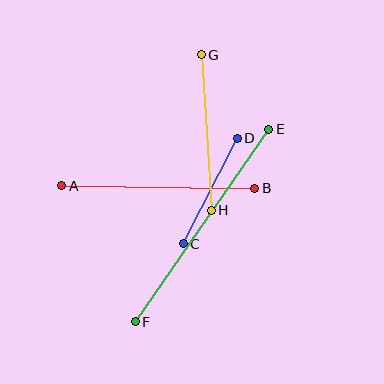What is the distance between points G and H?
The distance is approximately 156 pixels.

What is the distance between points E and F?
The distance is approximately 234 pixels.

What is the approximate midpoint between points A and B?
The midpoint is at approximately (158, 187) pixels.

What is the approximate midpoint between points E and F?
The midpoint is at approximately (202, 225) pixels.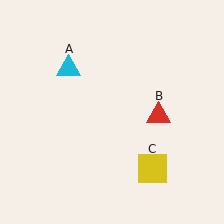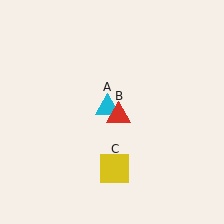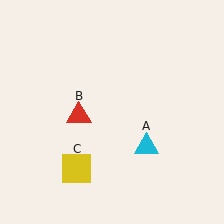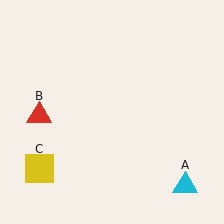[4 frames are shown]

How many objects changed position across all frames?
3 objects changed position: cyan triangle (object A), red triangle (object B), yellow square (object C).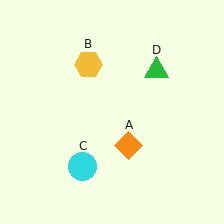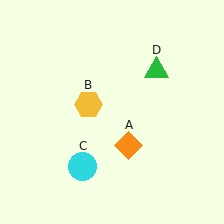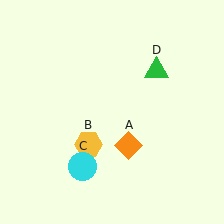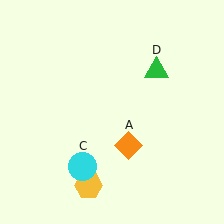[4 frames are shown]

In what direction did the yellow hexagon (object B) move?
The yellow hexagon (object B) moved down.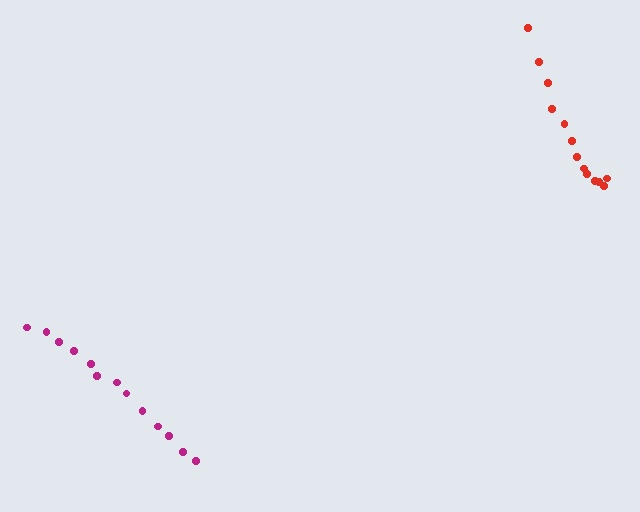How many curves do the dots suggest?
There are 2 distinct paths.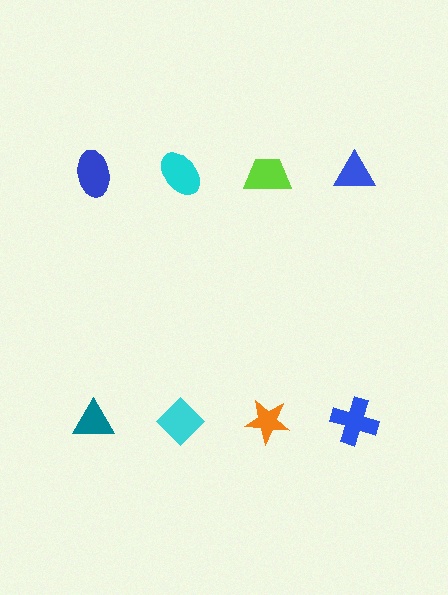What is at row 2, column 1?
A teal triangle.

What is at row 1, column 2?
A cyan ellipse.